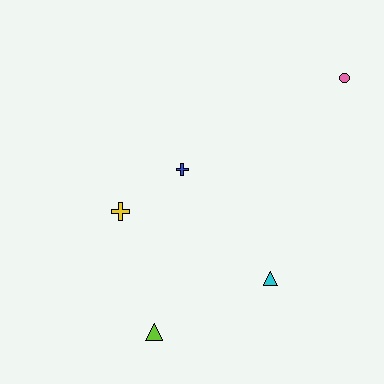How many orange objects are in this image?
There are no orange objects.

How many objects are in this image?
There are 5 objects.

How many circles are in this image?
There is 1 circle.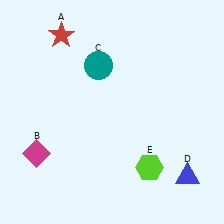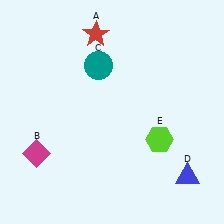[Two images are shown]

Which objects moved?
The objects that moved are: the red star (A), the lime hexagon (E).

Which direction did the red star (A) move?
The red star (A) moved right.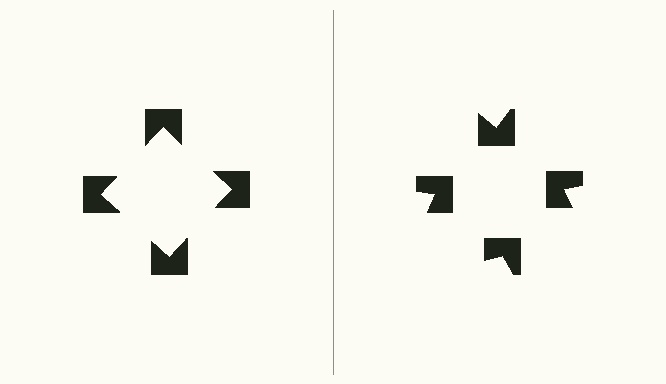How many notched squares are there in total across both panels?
8 — 4 on each side.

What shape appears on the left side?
An illusory square.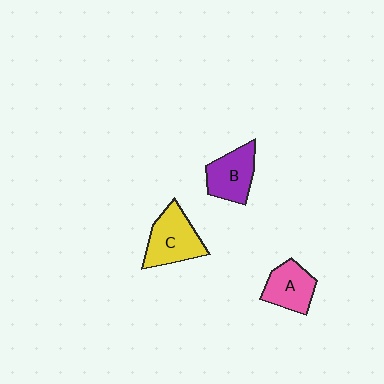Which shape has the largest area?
Shape C (yellow).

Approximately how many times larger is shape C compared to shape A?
Approximately 1.3 times.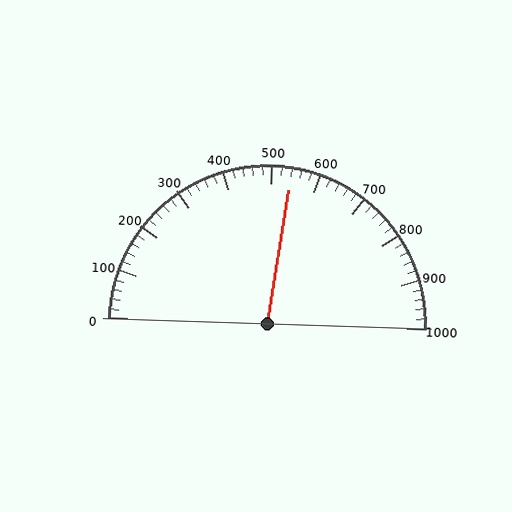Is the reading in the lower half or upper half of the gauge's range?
The reading is in the upper half of the range (0 to 1000).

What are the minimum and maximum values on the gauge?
The gauge ranges from 0 to 1000.